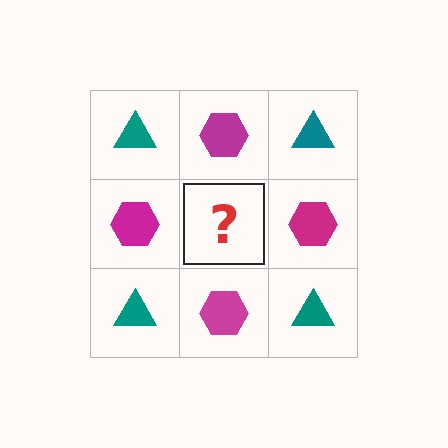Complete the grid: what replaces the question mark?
The question mark should be replaced with a teal triangle.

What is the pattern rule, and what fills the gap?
The rule is that it alternates teal triangle and magenta hexagon in a checkerboard pattern. The gap should be filled with a teal triangle.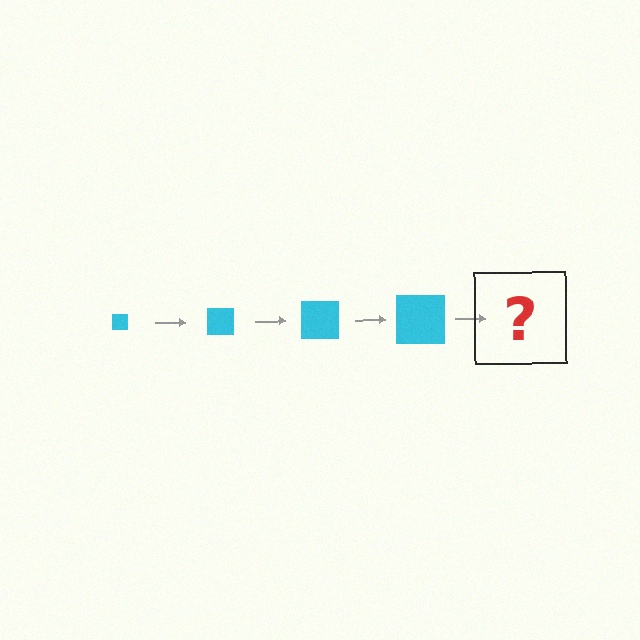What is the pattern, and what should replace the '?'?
The pattern is that the square gets progressively larger each step. The '?' should be a cyan square, larger than the previous one.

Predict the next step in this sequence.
The next step is a cyan square, larger than the previous one.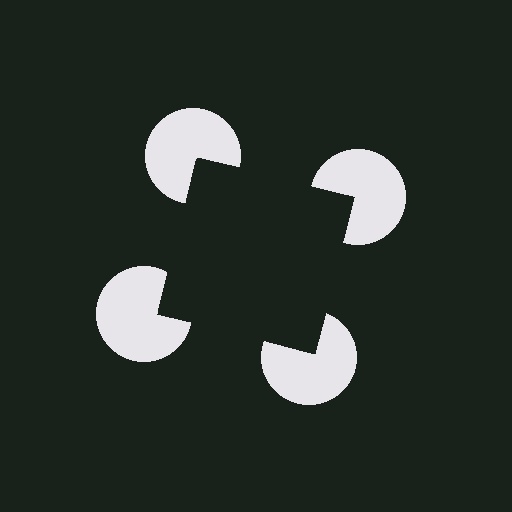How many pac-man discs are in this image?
There are 4 — one at each vertex of the illusory square.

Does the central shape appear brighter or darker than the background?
It typically appears slightly darker than the background, even though no actual brightness change is drawn.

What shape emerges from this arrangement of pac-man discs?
An illusory square — its edges are inferred from the aligned wedge cuts in the pac-man discs, not physically drawn.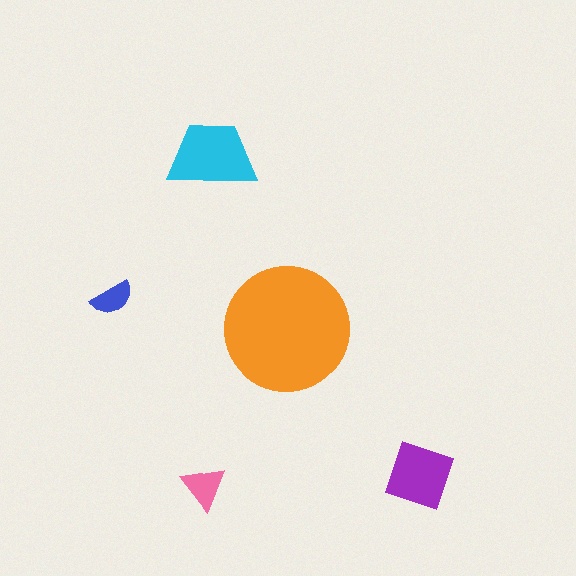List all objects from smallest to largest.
The blue semicircle, the pink triangle, the purple square, the cyan trapezoid, the orange circle.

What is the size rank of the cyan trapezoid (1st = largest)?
2nd.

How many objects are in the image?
There are 5 objects in the image.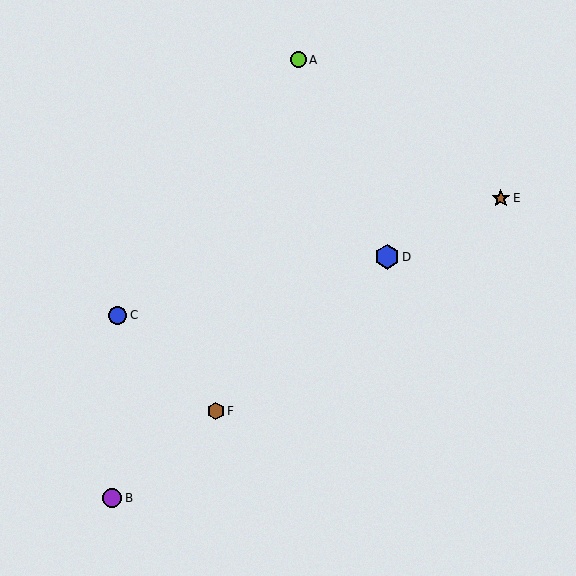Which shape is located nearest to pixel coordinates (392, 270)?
The blue hexagon (labeled D) at (387, 257) is nearest to that location.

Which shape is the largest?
The blue hexagon (labeled D) is the largest.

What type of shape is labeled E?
Shape E is a brown star.